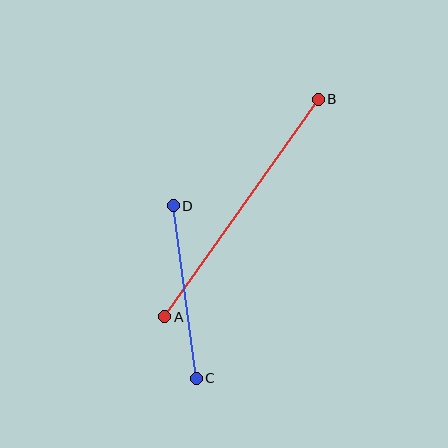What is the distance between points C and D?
The distance is approximately 174 pixels.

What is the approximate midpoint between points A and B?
The midpoint is at approximately (241, 208) pixels.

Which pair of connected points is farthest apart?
Points A and B are farthest apart.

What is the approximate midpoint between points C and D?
The midpoint is at approximately (185, 292) pixels.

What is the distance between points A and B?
The distance is approximately 266 pixels.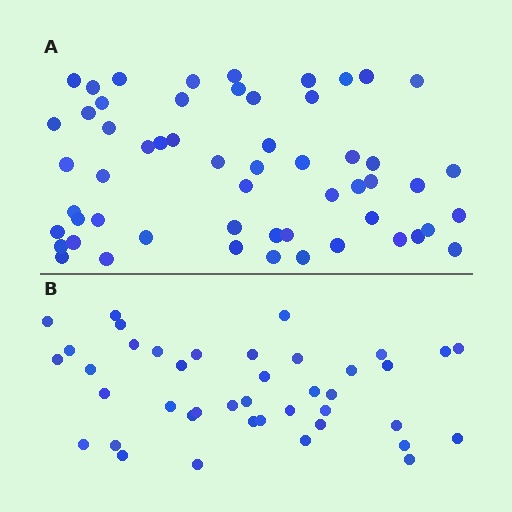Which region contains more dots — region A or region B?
Region A (the top region) has more dots.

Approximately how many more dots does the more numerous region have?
Region A has approximately 15 more dots than region B.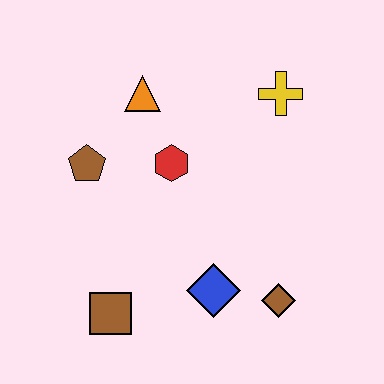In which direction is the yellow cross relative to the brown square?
The yellow cross is above the brown square.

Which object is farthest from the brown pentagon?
The brown diamond is farthest from the brown pentagon.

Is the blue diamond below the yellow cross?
Yes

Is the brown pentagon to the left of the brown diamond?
Yes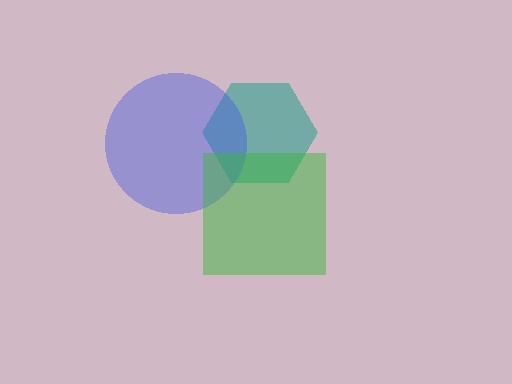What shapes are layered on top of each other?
The layered shapes are: a teal hexagon, a blue circle, a green square.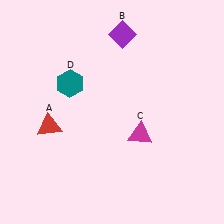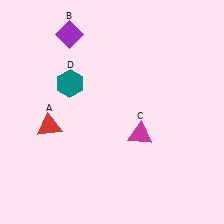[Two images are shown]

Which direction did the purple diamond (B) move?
The purple diamond (B) moved left.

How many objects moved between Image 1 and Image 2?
1 object moved between the two images.